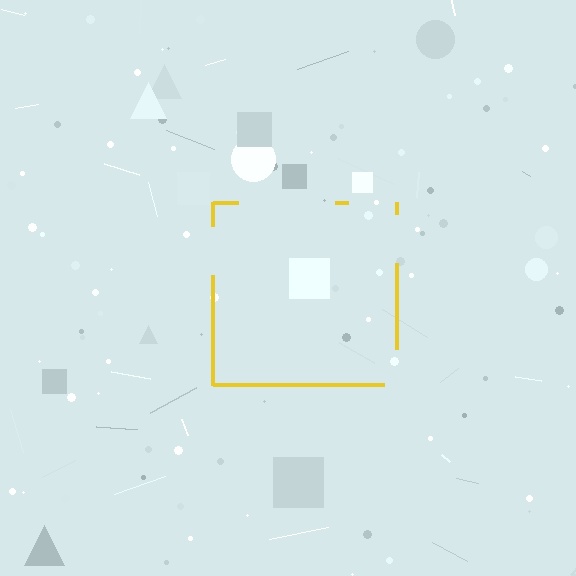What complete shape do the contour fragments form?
The contour fragments form a square.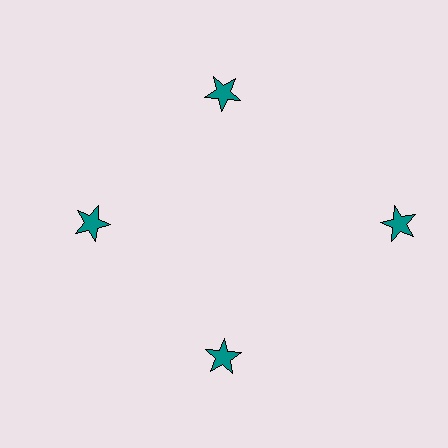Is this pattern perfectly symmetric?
No. The 4 teal stars are arranged in a ring, but one element near the 3 o'clock position is pushed outward from the center, breaking the 4-fold rotational symmetry.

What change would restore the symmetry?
The symmetry would be restored by moving it inward, back onto the ring so that all 4 stars sit at equal angles and equal distance from the center.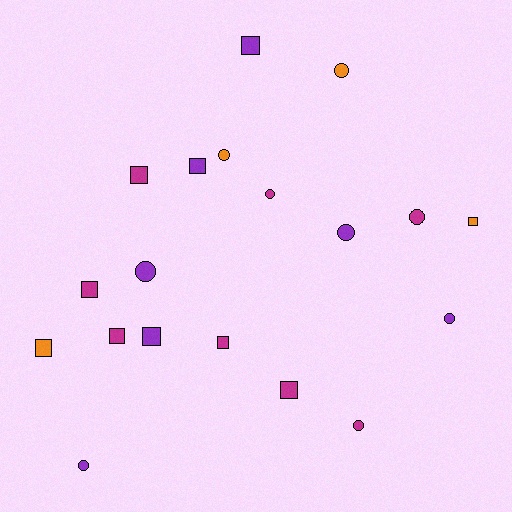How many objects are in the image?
There are 19 objects.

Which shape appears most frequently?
Square, with 10 objects.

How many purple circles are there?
There are 4 purple circles.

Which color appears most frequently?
Magenta, with 8 objects.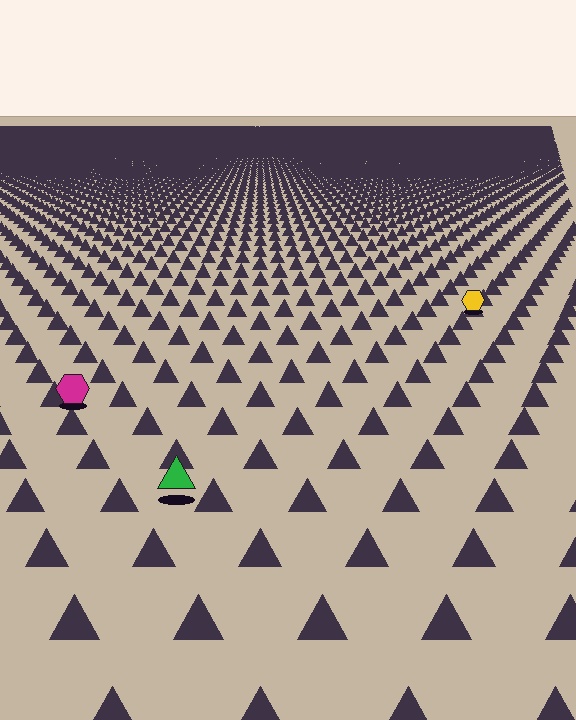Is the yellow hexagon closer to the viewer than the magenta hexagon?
No. The magenta hexagon is closer — you can tell from the texture gradient: the ground texture is coarser near it.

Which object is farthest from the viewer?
The yellow hexagon is farthest from the viewer. It appears smaller and the ground texture around it is denser.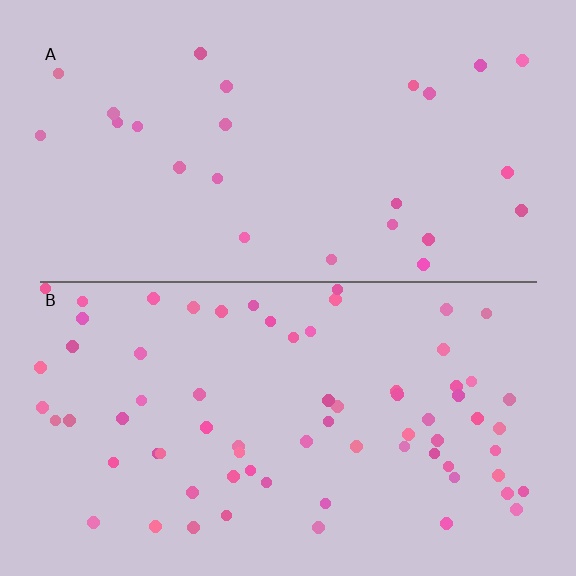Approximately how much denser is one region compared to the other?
Approximately 2.8× — region B over region A.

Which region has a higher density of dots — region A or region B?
B (the bottom).